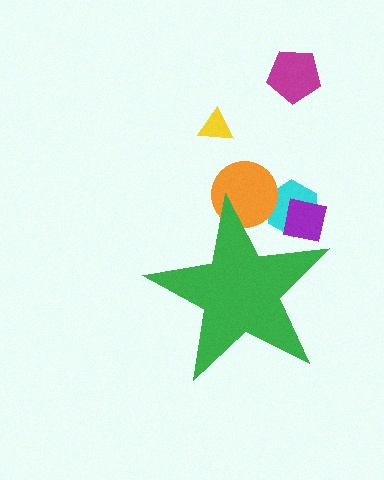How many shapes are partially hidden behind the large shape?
3 shapes are partially hidden.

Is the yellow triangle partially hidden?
No, the yellow triangle is fully visible.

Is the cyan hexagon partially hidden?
Yes, the cyan hexagon is partially hidden behind the green star.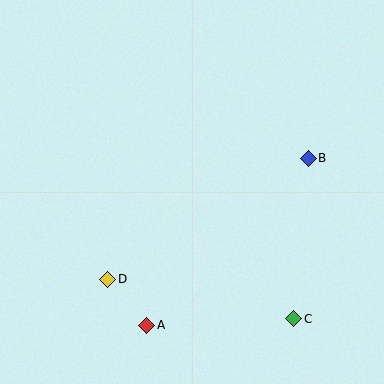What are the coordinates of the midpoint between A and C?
The midpoint between A and C is at (220, 322).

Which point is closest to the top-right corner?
Point B is closest to the top-right corner.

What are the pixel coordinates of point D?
Point D is at (108, 279).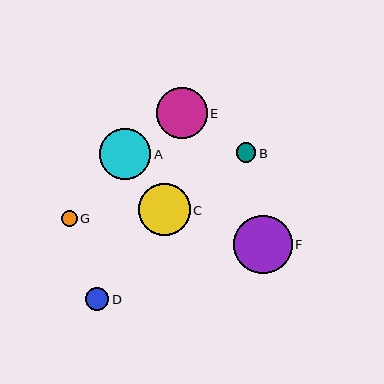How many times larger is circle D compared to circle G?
Circle D is approximately 1.4 times the size of circle G.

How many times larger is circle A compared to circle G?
Circle A is approximately 3.2 times the size of circle G.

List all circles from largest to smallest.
From largest to smallest: F, C, A, E, D, B, G.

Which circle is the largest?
Circle F is the largest with a size of approximately 59 pixels.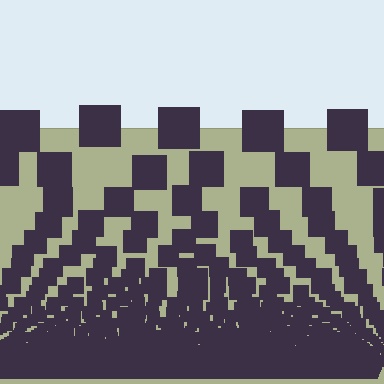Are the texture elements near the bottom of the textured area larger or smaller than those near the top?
Smaller. The gradient is inverted — elements near the bottom are smaller and denser.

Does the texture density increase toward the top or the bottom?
Density increases toward the bottom.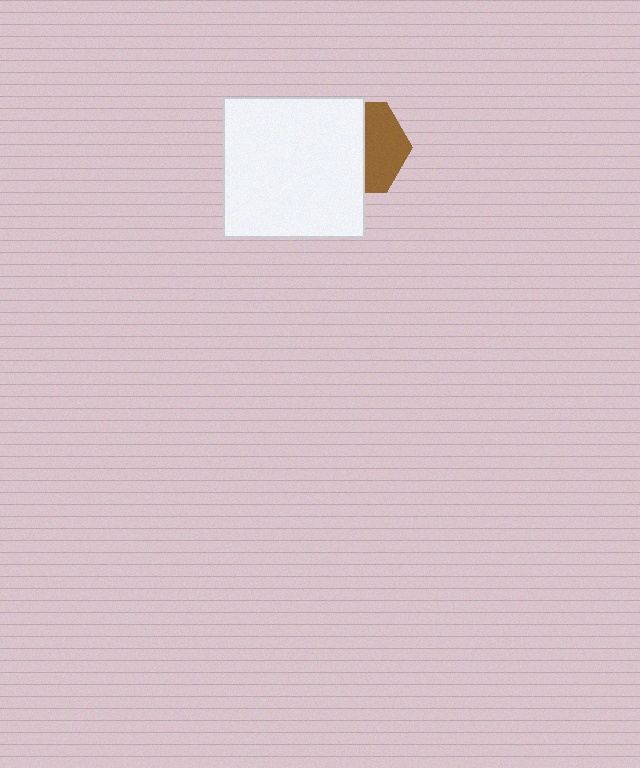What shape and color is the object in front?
The object in front is a white square.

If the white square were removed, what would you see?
You would see the complete brown hexagon.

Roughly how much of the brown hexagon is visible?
A small part of it is visible (roughly 44%).